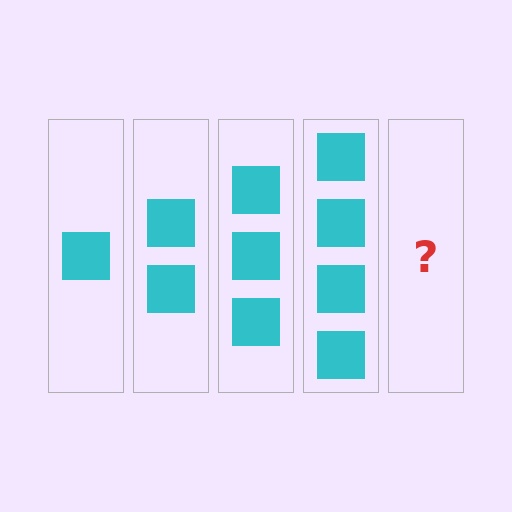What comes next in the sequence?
The next element should be 5 squares.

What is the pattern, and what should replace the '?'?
The pattern is that each step adds one more square. The '?' should be 5 squares.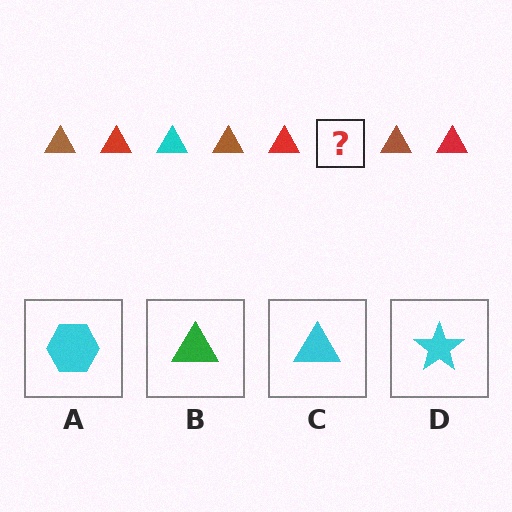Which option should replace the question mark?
Option C.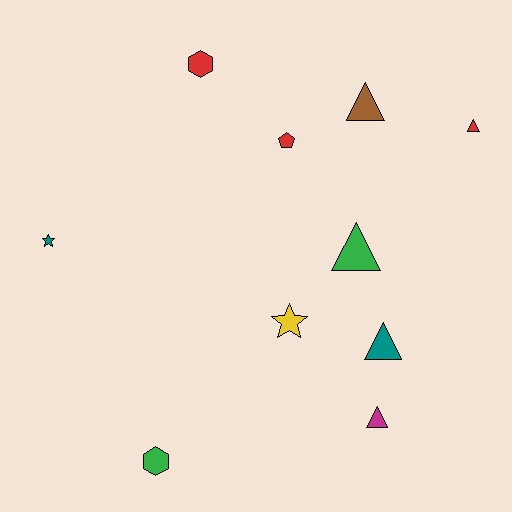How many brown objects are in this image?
There is 1 brown object.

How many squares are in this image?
There are no squares.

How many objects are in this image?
There are 10 objects.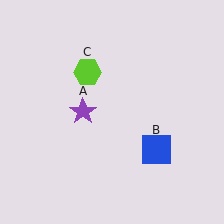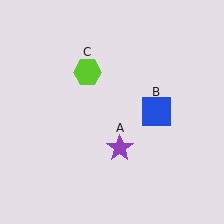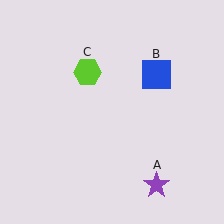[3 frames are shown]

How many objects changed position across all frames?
2 objects changed position: purple star (object A), blue square (object B).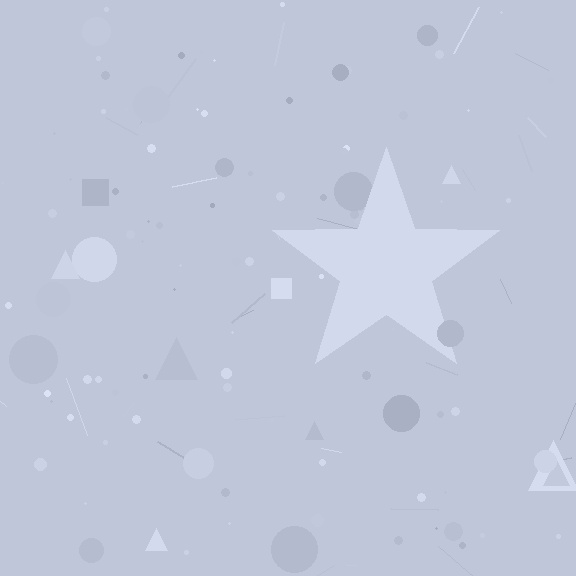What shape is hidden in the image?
A star is hidden in the image.